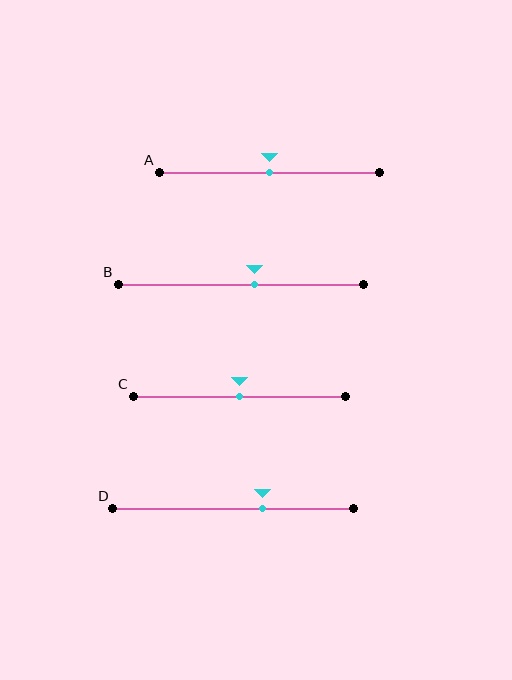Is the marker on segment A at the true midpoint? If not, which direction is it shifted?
Yes, the marker on segment A is at the true midpoint.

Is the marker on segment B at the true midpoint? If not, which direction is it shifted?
No, the marker on segment B is shifted to the right by about 5% of the segment length.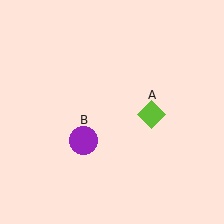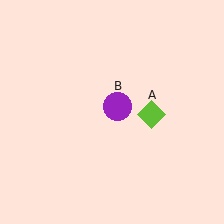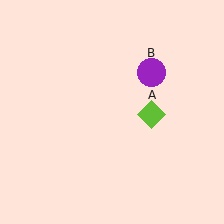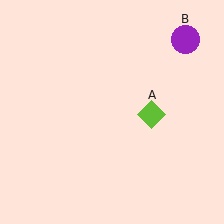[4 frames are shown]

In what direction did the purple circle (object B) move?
The purple circle (object B) moved up and to the right.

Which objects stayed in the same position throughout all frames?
Lime diamond (object A) remained stationary.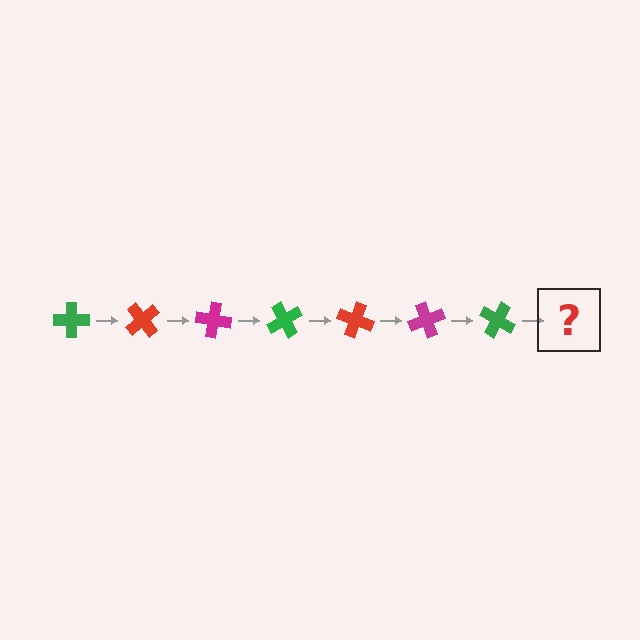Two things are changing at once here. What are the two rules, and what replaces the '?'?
The two rules are that it rotates 50 degrees each step and the color cycles through green, red, and magenta. The '?' should be a red cross, rotated 350 degrees from the start.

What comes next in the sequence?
The next element should be a red cross, rotated 350 degrees from the start.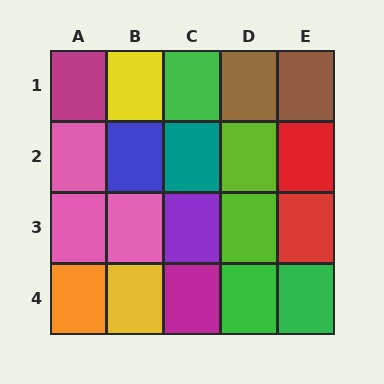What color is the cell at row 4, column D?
Green.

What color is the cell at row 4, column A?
Orange.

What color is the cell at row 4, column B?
Yellow.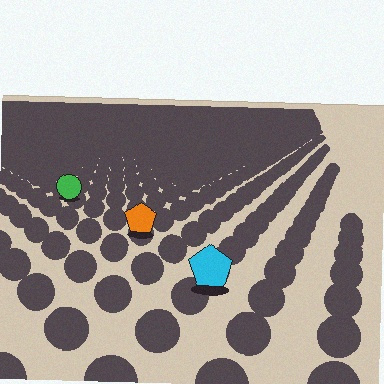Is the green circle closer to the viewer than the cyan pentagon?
No. The cyan pentagon is closer — you can tell from the texture gradient: the ground texture is coarser near it.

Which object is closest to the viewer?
The cyan pentagon is closest. The texture marks near it are larger and more spread out.